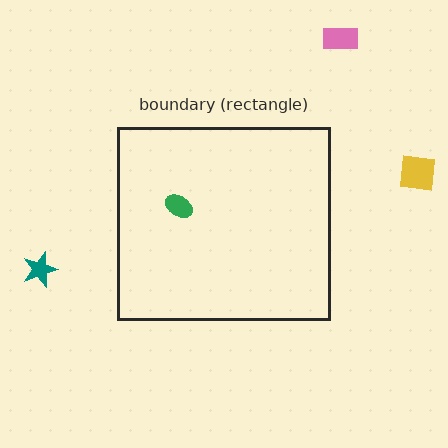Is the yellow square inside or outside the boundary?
Outside.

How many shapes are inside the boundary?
1 inside, 3 outside.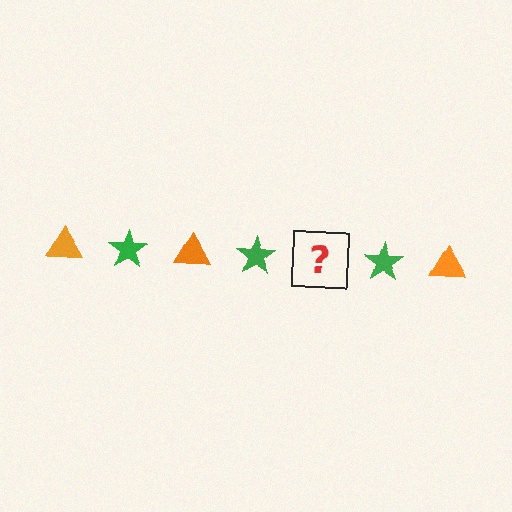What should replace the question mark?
The question mark should be replaced with an orange triangle.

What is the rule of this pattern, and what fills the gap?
The rule is that the pattern alternates between orange triangle and green star. The gap should be filled with an orange triangle.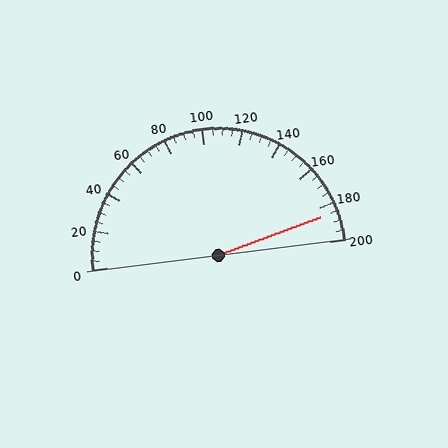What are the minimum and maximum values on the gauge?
The gauge ranges from 0 to 200.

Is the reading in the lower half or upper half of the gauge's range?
The reading is in the upper half of the range (0 to 200).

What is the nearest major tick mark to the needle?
The nearest major tick mark is 180.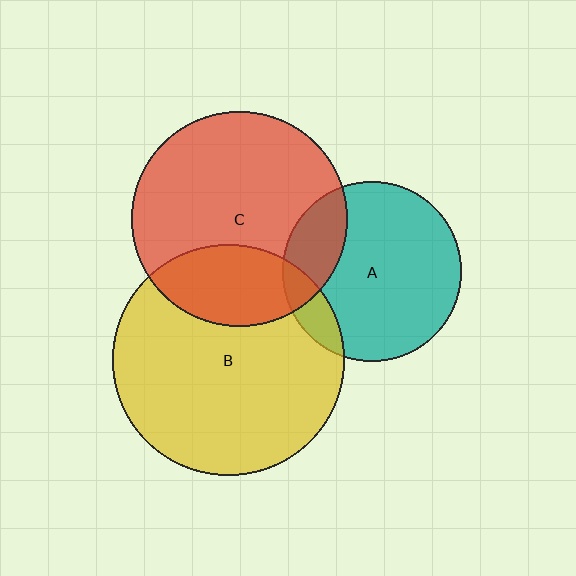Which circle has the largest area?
Circle B (yellow).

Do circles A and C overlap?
Yes.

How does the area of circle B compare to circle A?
Approximately 1.7 times.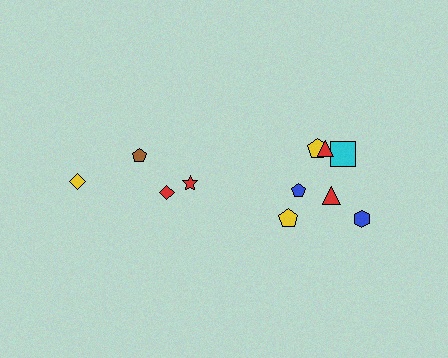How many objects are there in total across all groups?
There are 11 objects.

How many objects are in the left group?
There are 4 objects.